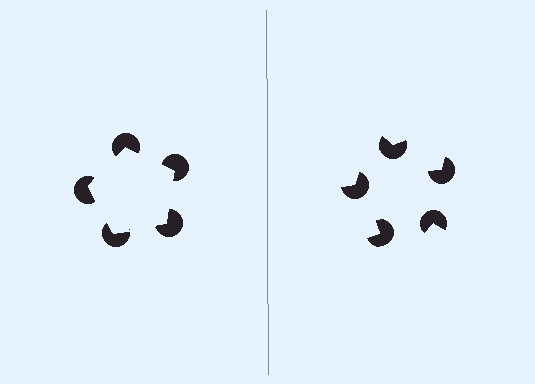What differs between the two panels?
The pac-man discs are positioned identically on both sides; only the wedge orientations differ. On the left they align to a pentagon; on the right they are misaligned.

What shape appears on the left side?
An illusory pentagon.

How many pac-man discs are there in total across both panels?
10 — 5 on each side.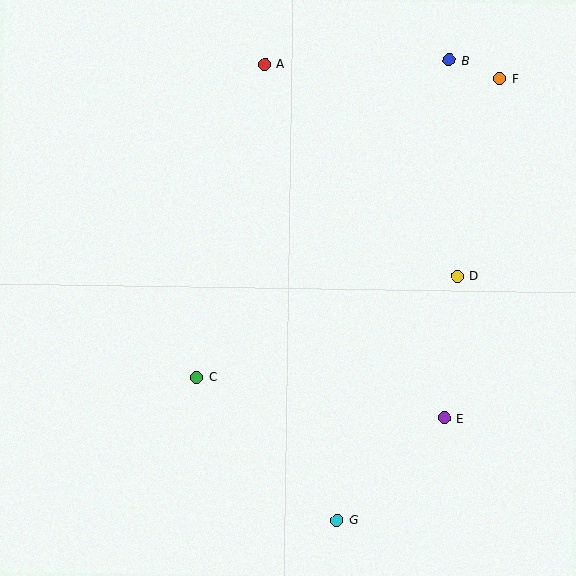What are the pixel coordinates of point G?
Point G is at (337, 520).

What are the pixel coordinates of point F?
Point F is at (500, 79).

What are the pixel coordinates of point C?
Point C is at (197, 377).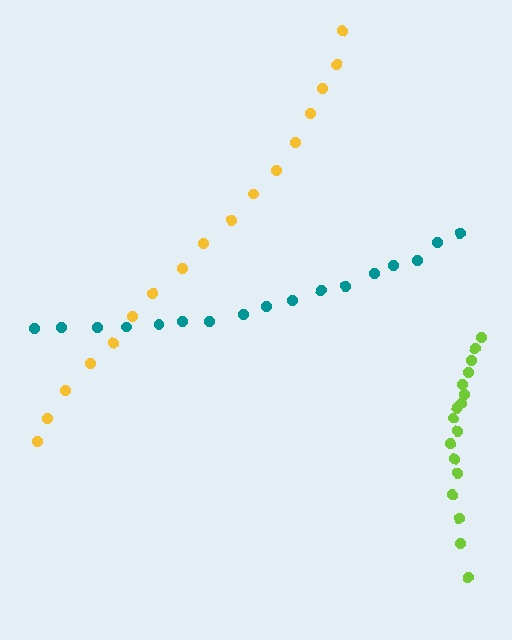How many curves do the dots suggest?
There are 3 distinct paths.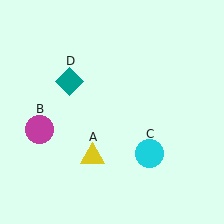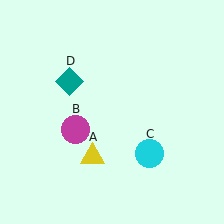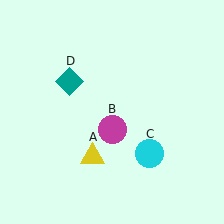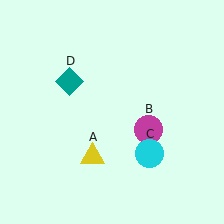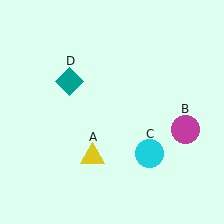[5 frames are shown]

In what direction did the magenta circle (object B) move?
The magenta circle (object B) moved right.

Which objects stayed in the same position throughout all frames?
Yellow triangle (object A) and cyan circle (object C) and teal diamond (object D) remained stationary.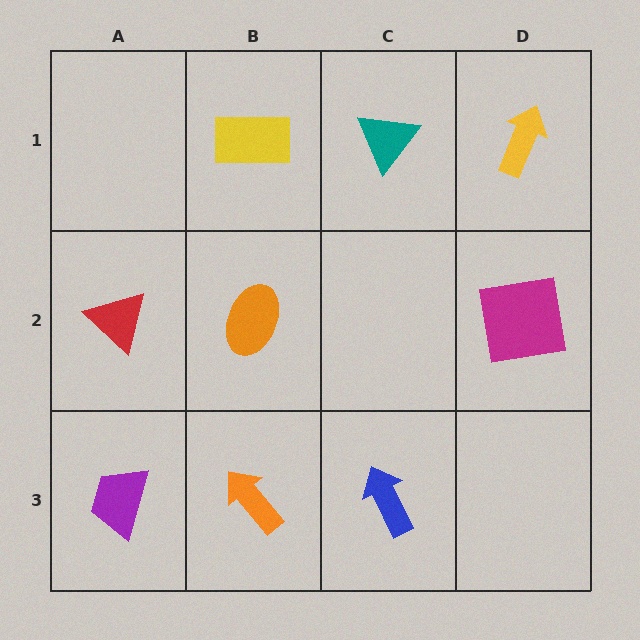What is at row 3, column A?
A purple trapezoid.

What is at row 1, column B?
A yellow rectangle.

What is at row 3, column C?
A blue arrow.